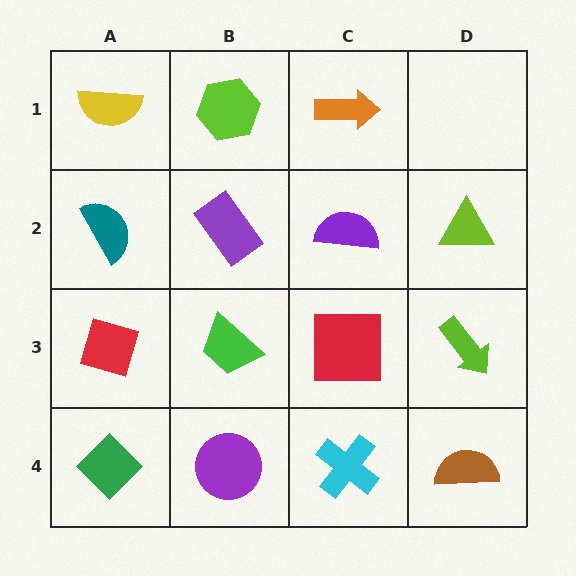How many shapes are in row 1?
3 shapes.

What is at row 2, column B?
A purple rectangle.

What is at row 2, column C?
A purple semicircle.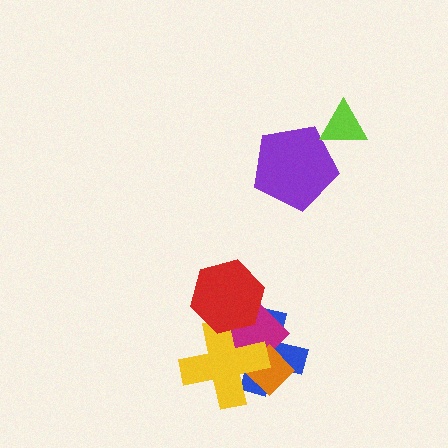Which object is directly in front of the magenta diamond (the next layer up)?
The orange diamond is directly in front of the magenta diamond.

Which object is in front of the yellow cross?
The red hexagon is in front of the yellow cross.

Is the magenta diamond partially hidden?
Yes, it is partially covered by another shape.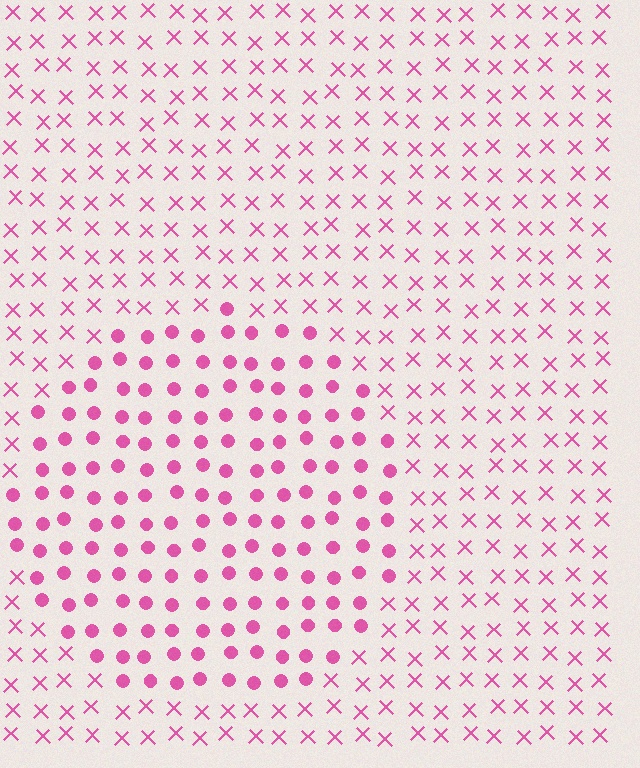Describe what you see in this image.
The image is filled with small pink elements arranged in a uniform grid. A circle-shaped region contains circles, while the surrounding area contains X marks. The boundary is defined purely by the change in element shape.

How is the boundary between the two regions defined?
The boundary is defined by a change in element shape: circles inside vs. X marks outside. All elements share the same color and spacing.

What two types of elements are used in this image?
The image uses circles inside the circle region and X marks outside it.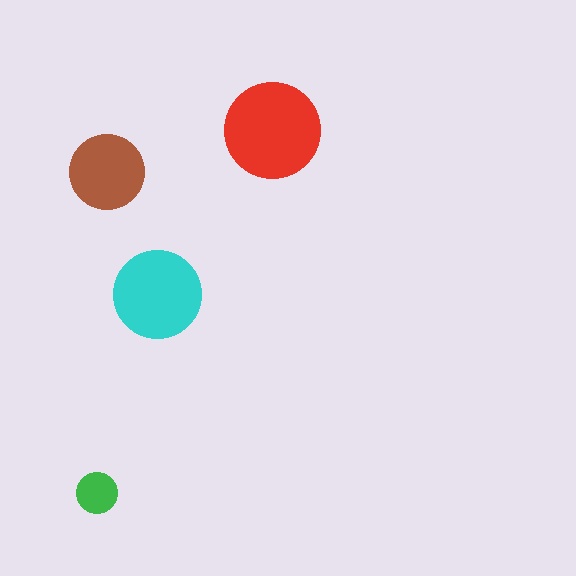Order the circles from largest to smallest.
the red one, the cyan one, the brown one, the green one.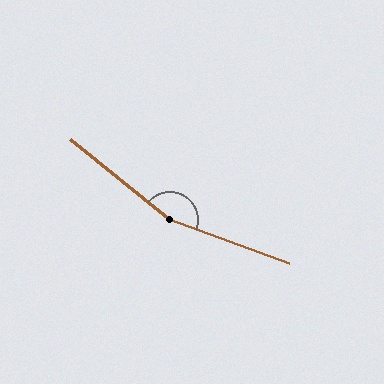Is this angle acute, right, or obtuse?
It is obtuse.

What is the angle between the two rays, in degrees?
Approximately 161 degrees.